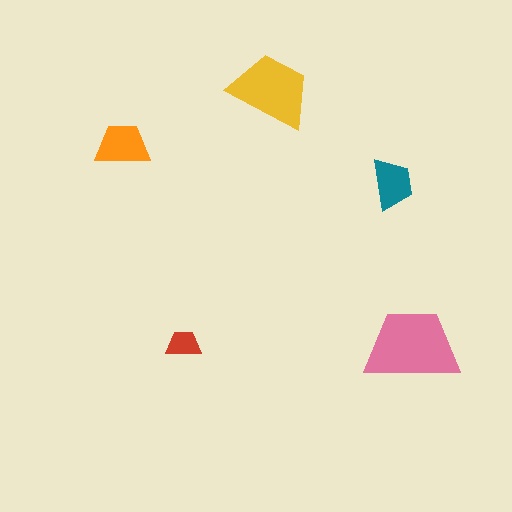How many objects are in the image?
There are 5 objects in the image.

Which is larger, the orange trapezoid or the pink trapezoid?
The pink one.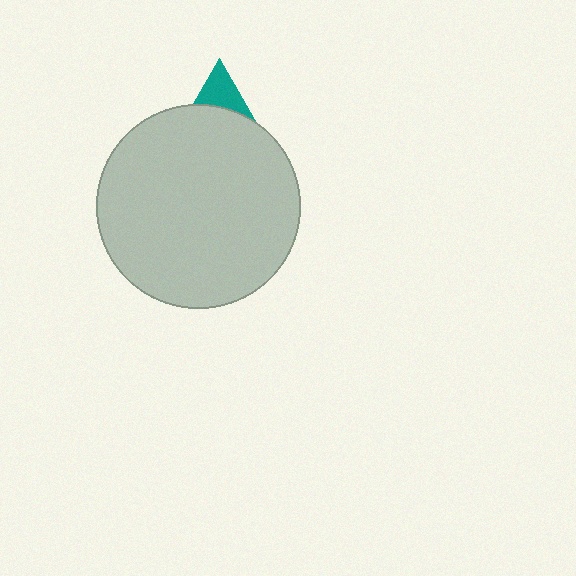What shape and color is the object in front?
The object in front is a light gray circle.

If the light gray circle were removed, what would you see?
You would see the complete teal triangle.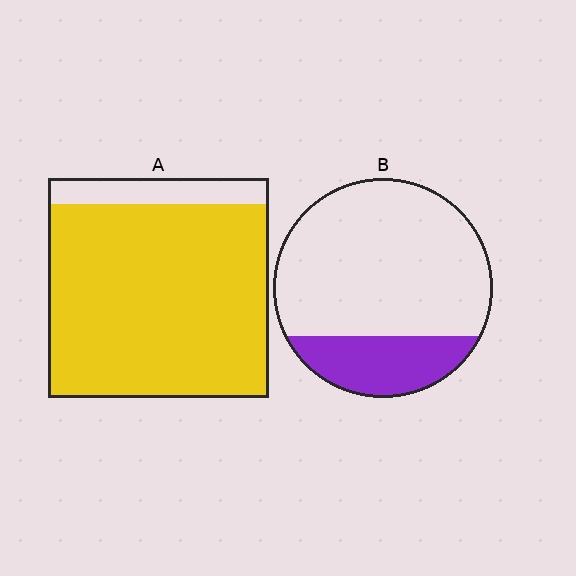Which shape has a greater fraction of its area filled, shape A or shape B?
Shape A.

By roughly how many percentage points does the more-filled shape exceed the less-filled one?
By roughly 65 percentage points (A over B).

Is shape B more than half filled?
No.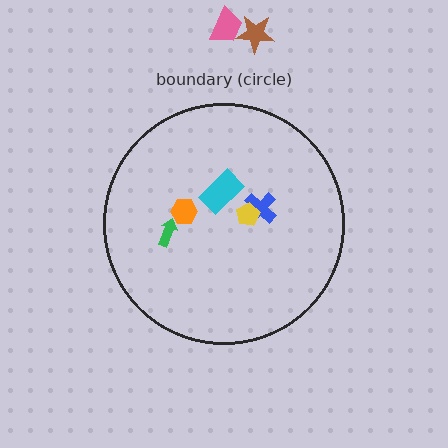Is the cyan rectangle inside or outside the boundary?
Inside.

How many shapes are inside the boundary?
5 inside, 2 outside.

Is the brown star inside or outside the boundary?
Outside.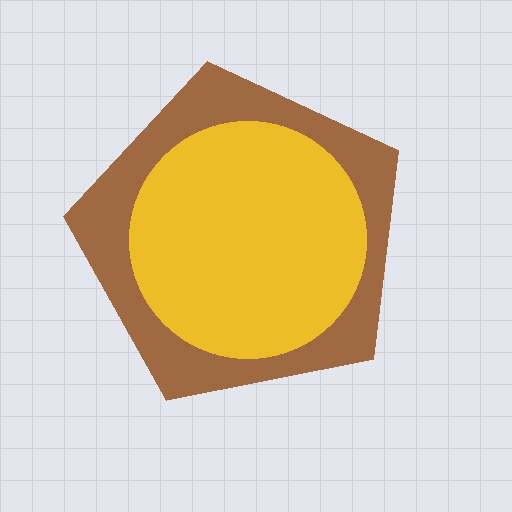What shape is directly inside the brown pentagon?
The yellow circle.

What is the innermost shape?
The yellow circle.